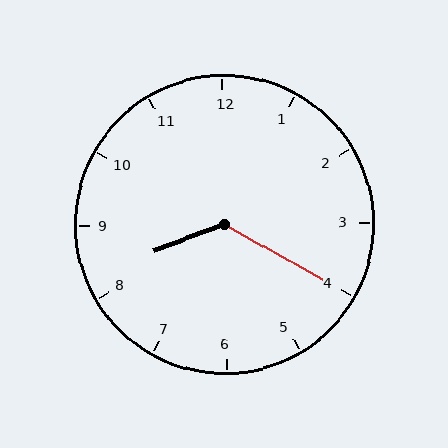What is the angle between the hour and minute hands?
Approximately 130 degrees.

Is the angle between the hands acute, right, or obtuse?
It is obtuse.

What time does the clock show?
8:20.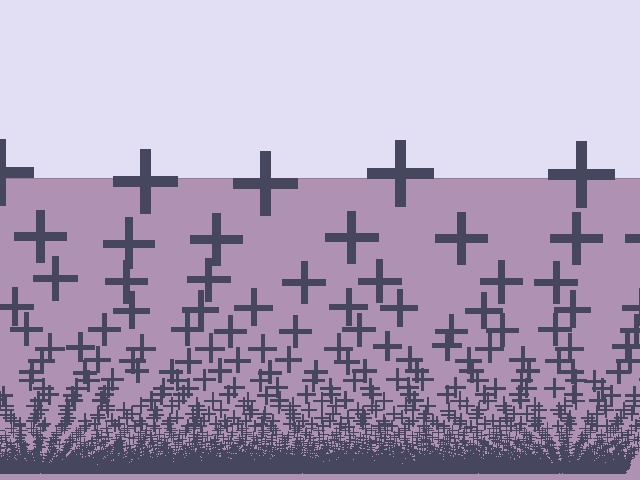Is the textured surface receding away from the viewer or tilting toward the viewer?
The surface appears to tilt toward the viewer. Texture elements get larger and sparser toward the top.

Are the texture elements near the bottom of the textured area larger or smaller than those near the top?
Smaller. The gradient is inverted — elements near the bottom are smaller and denser.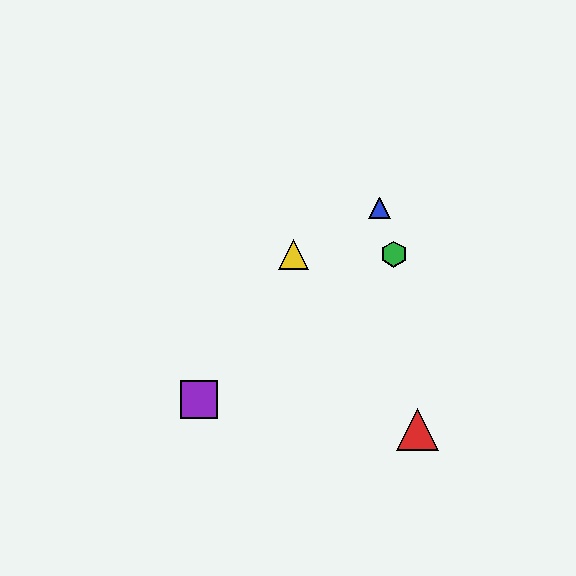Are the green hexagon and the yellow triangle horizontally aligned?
Yes, both are at y≈254.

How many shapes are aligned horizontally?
2 shapes (the green hexagon, the yellow triangle) are aligned horizontally.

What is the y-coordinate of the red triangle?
The red triangle is at y≈429.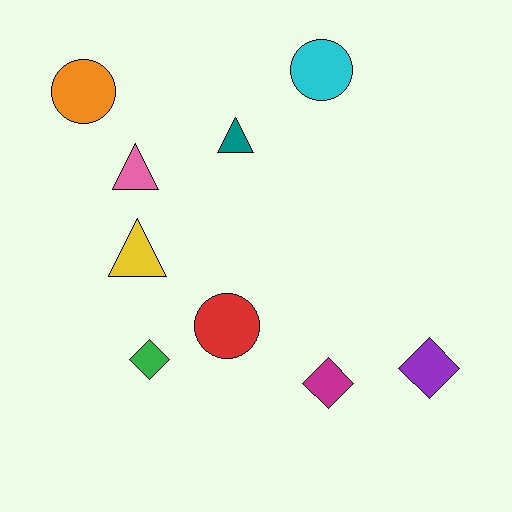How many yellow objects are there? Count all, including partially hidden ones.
There is 1 yellow object.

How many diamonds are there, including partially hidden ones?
There are 3 diamonds.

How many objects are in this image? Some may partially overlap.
There are 9 objects.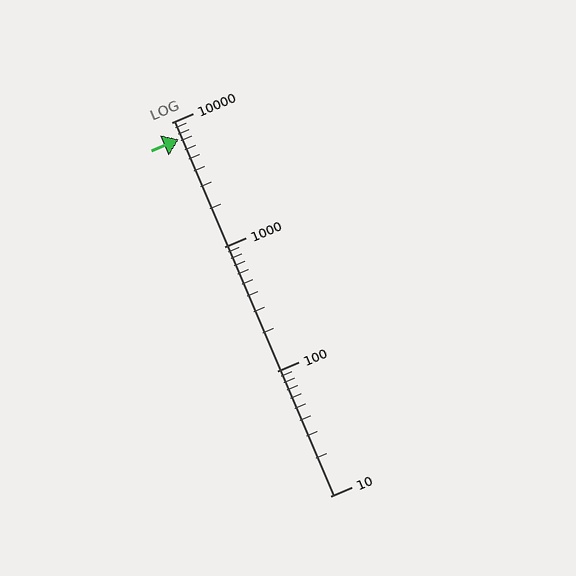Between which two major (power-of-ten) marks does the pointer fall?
The pointer is between 1000 and 10000.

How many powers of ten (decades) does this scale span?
The scale spans 3 decades, from 10 to 10000.